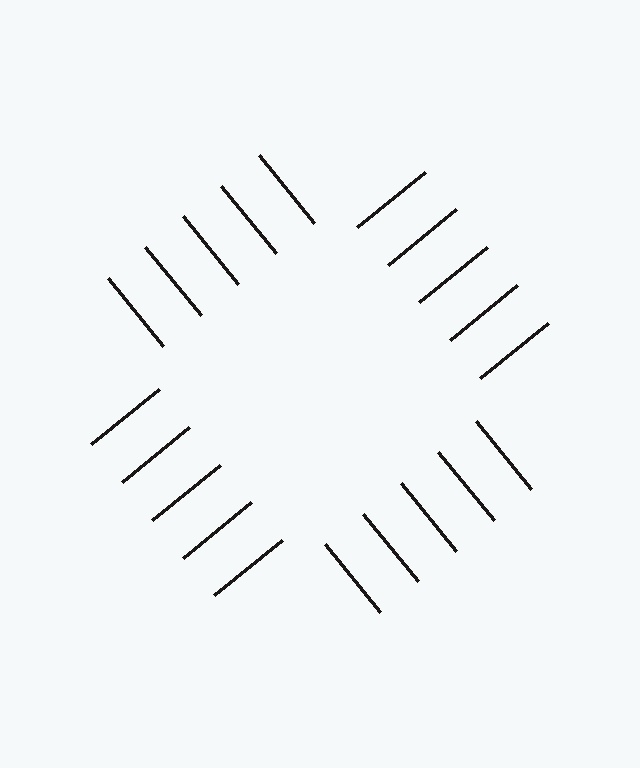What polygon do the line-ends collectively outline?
An illusory square — the line segments terminate on its edges but no continuous stroke is drawn.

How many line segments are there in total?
20 — 5 along each of the 4 edges.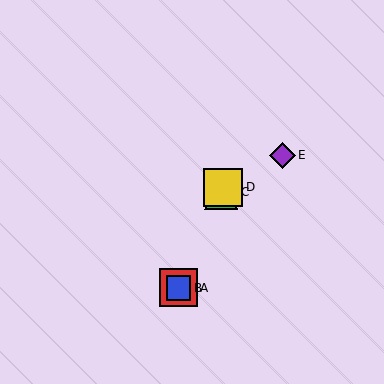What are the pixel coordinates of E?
Object E is at (283, 155).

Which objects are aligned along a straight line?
Objects A, B, C, D are aligned along a straight line.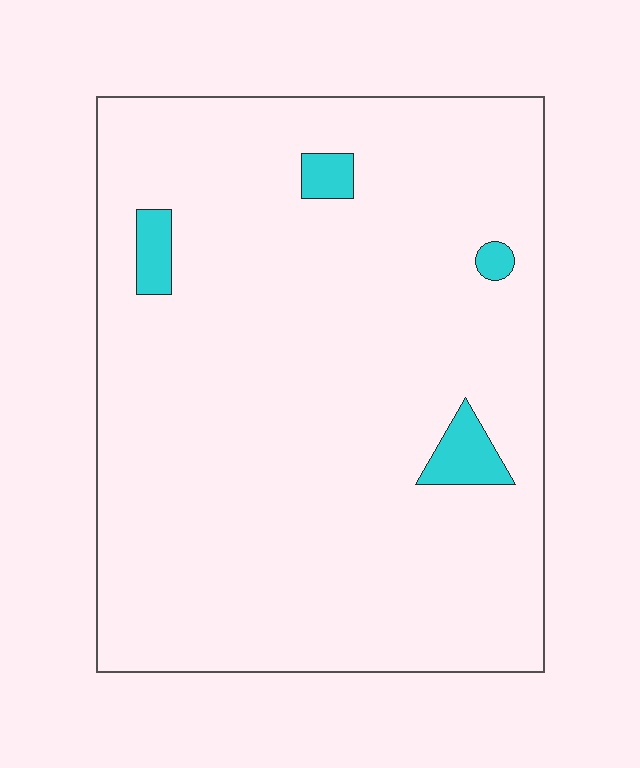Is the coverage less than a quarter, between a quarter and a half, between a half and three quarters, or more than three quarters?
Less than a quarter.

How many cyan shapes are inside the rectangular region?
4.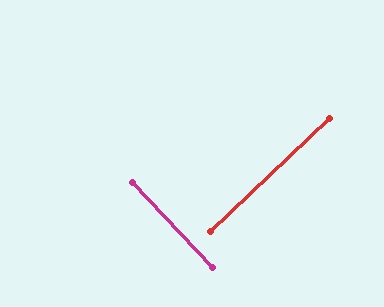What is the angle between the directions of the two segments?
Approximately 90 degrees.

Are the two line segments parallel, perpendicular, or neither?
Perpendicular — they meet at approximately 90°.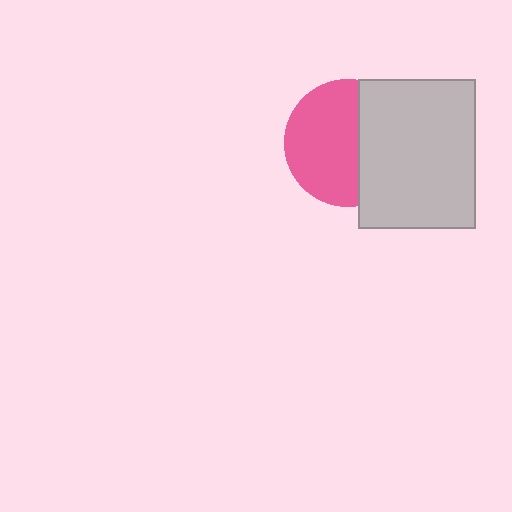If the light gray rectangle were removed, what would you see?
You would see the complete pink circle.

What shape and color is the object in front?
The object in front is a light gray rectangle.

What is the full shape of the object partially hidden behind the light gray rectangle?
The partially hidden object is a pink circle.